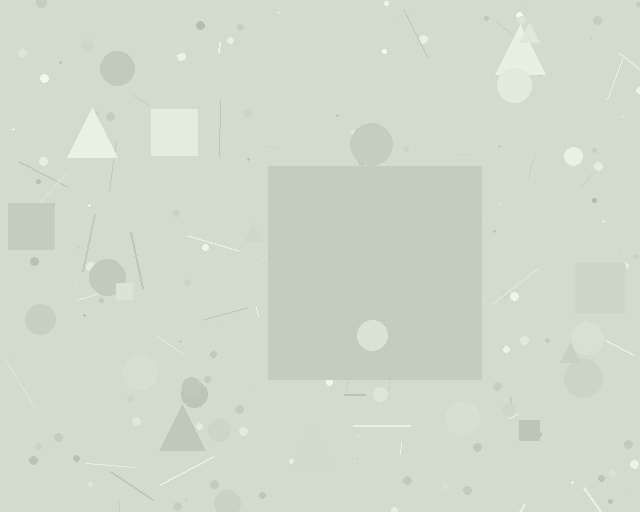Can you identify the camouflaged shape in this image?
The camouflaged shape is a square.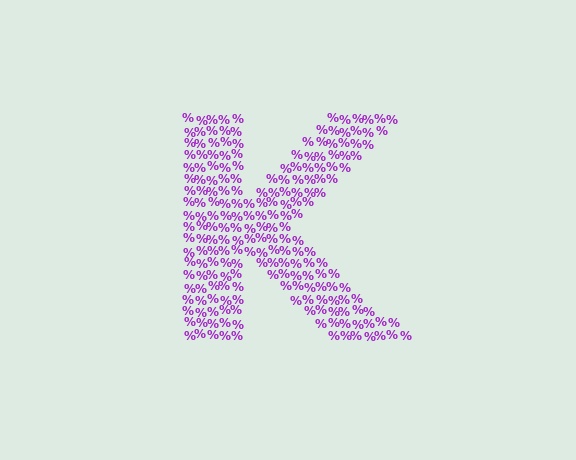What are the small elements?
The small elements are percent signs.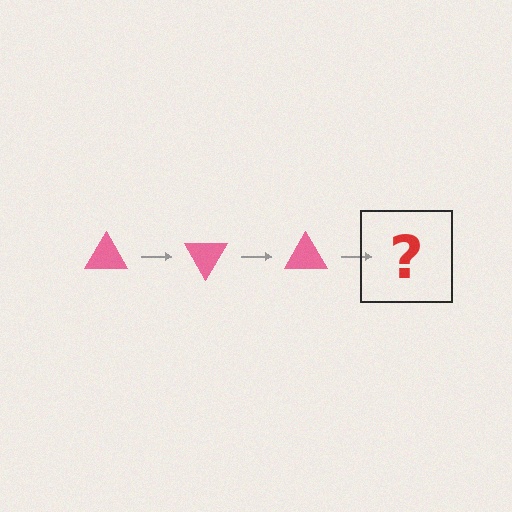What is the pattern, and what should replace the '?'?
The pattern is that the triangle rotates 60 degrees each step. The '?' should be a pink triangle rotated 180 degrees.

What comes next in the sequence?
The next element should be a pink triangle rotated 180 degrees.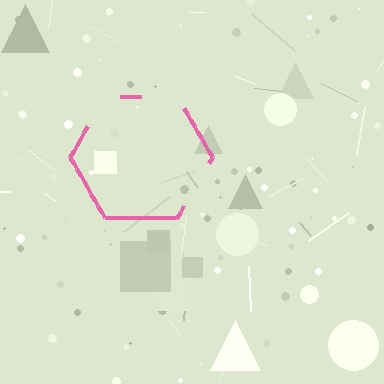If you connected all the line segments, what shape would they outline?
They would outline a hexagon.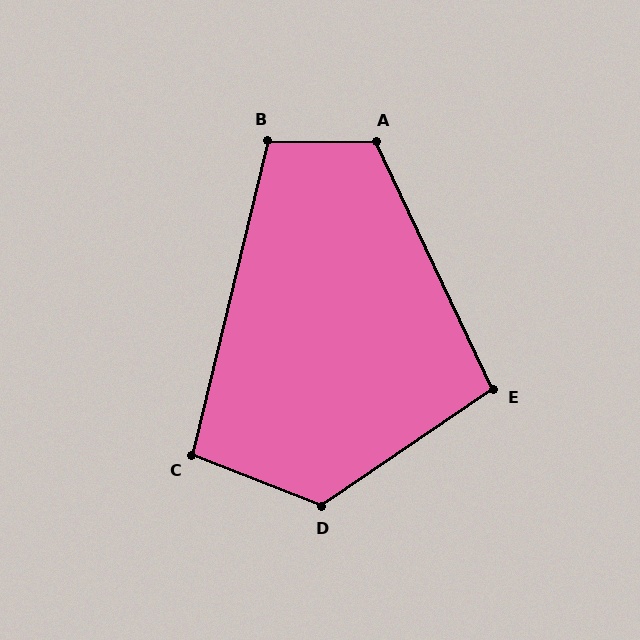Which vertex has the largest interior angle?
D, at approximately 124 degrees.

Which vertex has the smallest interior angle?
C, at approximately 98 degrees.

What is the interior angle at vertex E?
Approximately 99 degrees (obtuse).